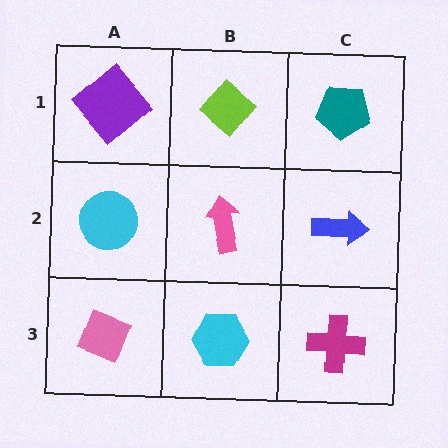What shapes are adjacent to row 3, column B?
A pink arrow (row 2, column B), a pink diamond (row 3, column A), a magenta cross (row 3, column C).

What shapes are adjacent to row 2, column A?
A purple diamond (row 1, column A), a pink diamond (row 3, column A), a pink arrow (row 2, column B).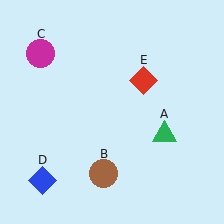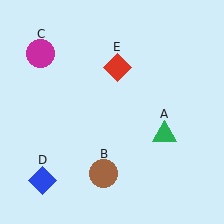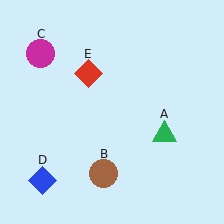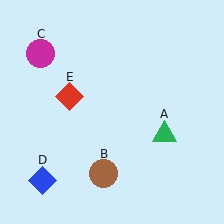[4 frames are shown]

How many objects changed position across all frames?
1 object changed position: red diamond (object E).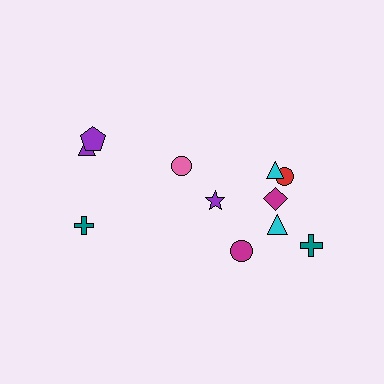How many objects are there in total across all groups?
There are 11 objects.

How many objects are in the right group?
There are 7 objects.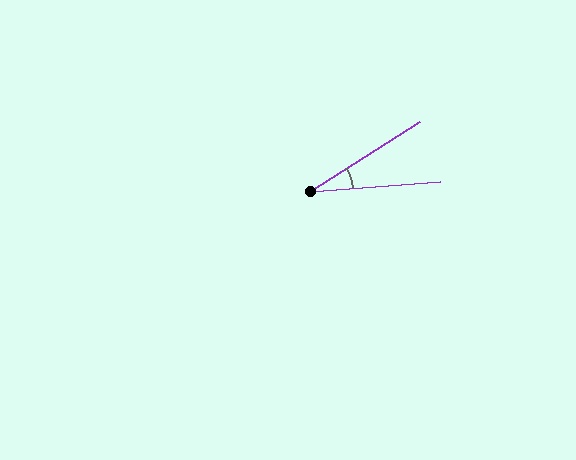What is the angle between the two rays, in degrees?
Approximately 28 degrees.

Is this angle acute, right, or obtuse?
It is acute.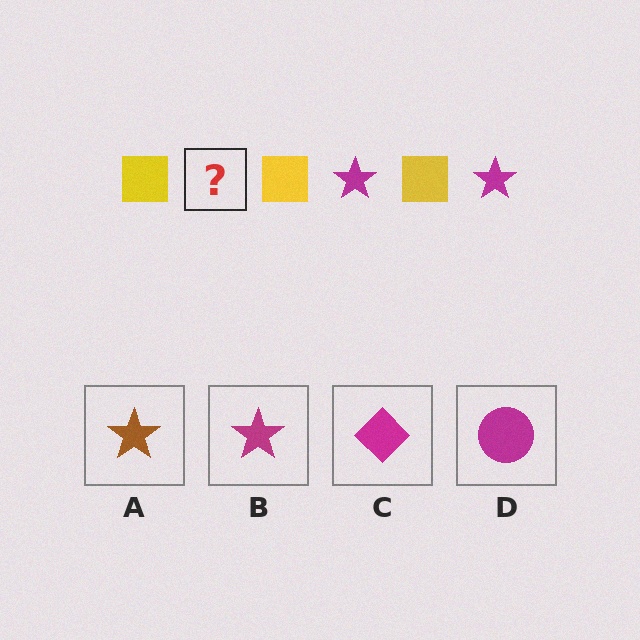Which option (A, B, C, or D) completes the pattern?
B.